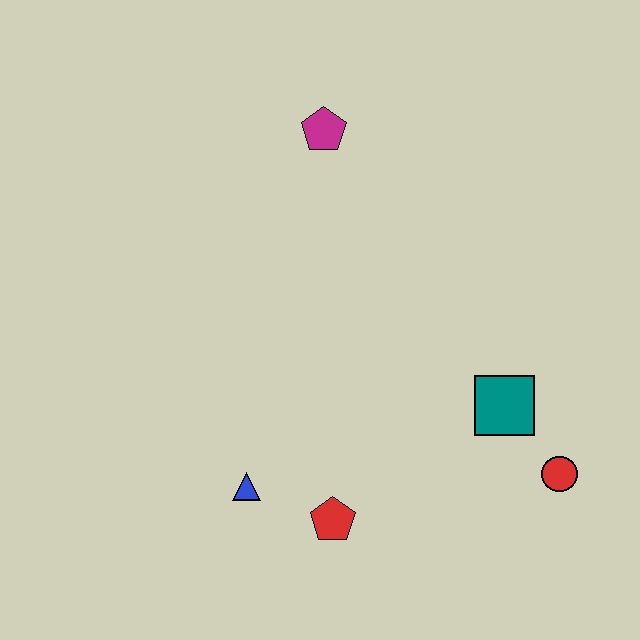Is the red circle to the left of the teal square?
No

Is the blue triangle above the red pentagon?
Yes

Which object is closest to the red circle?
The teal square is closest to the red circle.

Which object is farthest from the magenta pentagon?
The red circle is farthest from the magenta pentagon.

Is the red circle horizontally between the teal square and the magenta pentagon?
No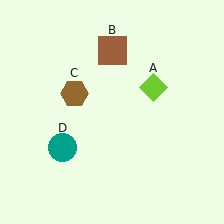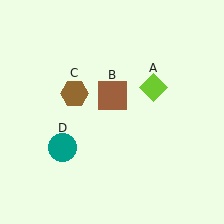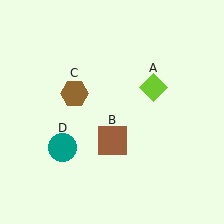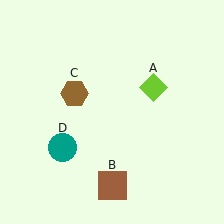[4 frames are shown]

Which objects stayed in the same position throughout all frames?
Lime diamond (object A) and brown hexagon (object C) and teal circle (object D) remained stationary.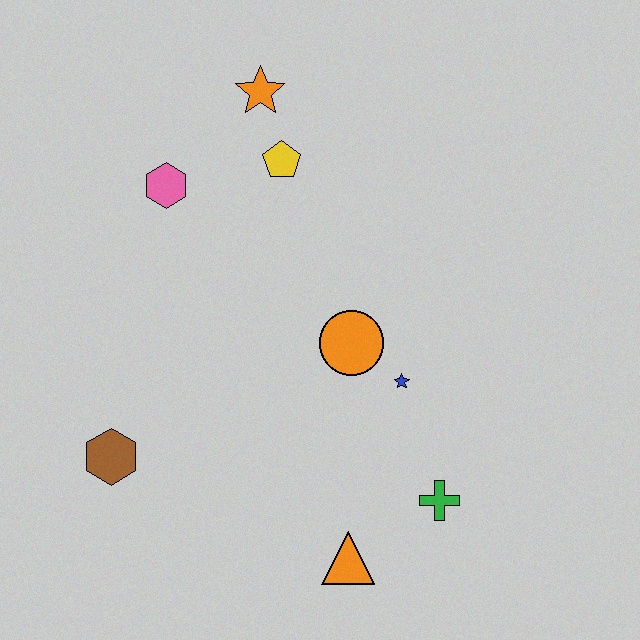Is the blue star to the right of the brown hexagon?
Yes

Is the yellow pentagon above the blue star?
Yes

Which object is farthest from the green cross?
The orange star is farthest from the green cross.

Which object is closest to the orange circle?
The blue star is closest to the orange circle.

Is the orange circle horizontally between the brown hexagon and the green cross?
Yes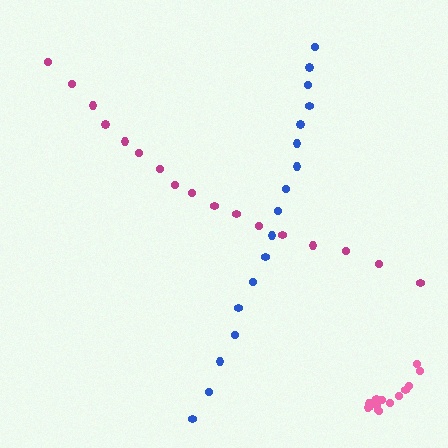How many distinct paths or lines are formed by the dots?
There are 3 distinct paths.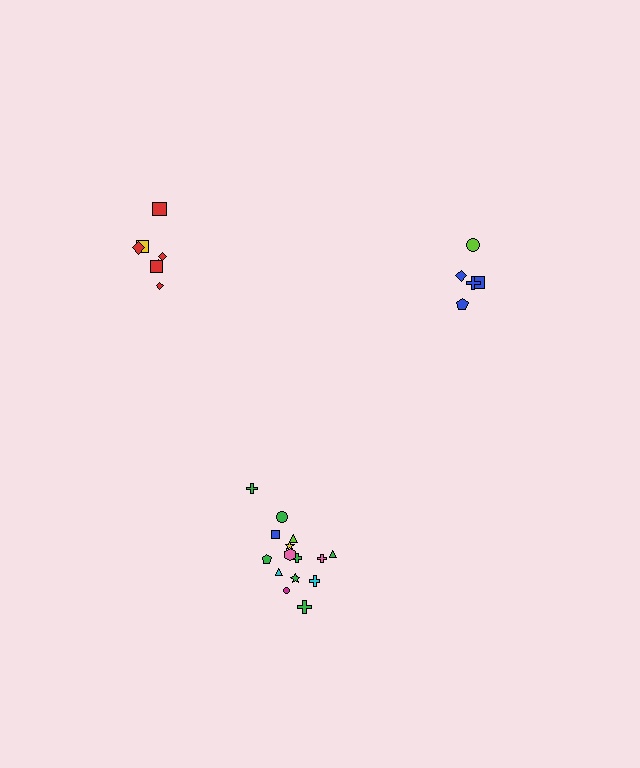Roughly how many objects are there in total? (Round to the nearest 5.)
Roughly 25 objects in total.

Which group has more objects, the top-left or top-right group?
The top-left group.